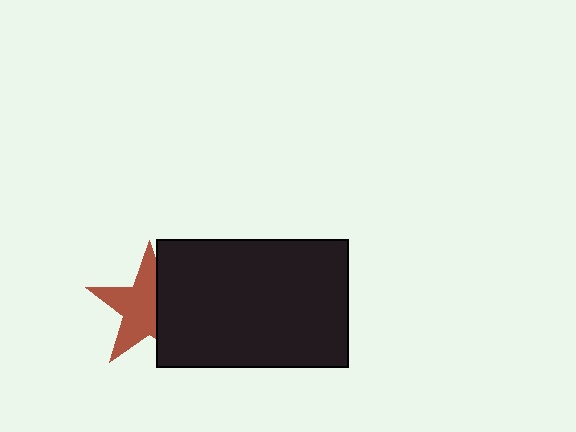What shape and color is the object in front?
The object in front is a black rectangle.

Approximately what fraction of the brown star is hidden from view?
Roughly 39% of the brown star is hidden behind the black rectangle.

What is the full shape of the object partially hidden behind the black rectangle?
The partially hidden object is a brown star.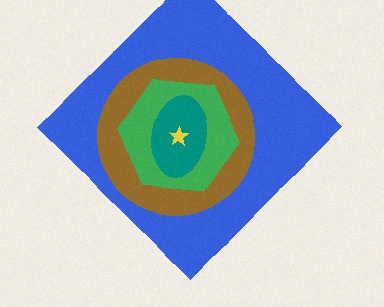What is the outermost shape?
The blue diamond.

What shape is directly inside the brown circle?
The green hexagon.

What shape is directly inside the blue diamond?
The brown circle.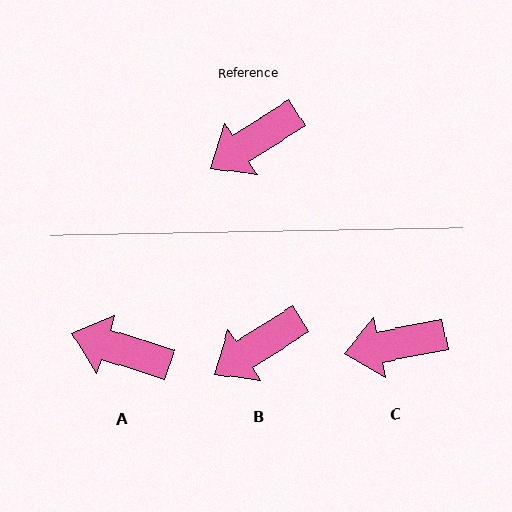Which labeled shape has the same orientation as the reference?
B.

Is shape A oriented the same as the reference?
No, it is off by about 50 degrees.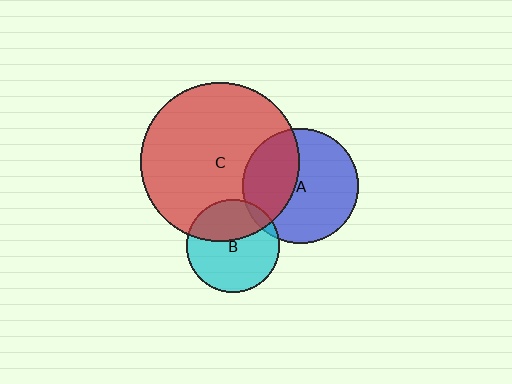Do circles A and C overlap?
Yes.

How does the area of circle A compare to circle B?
Approximately 1.5 times.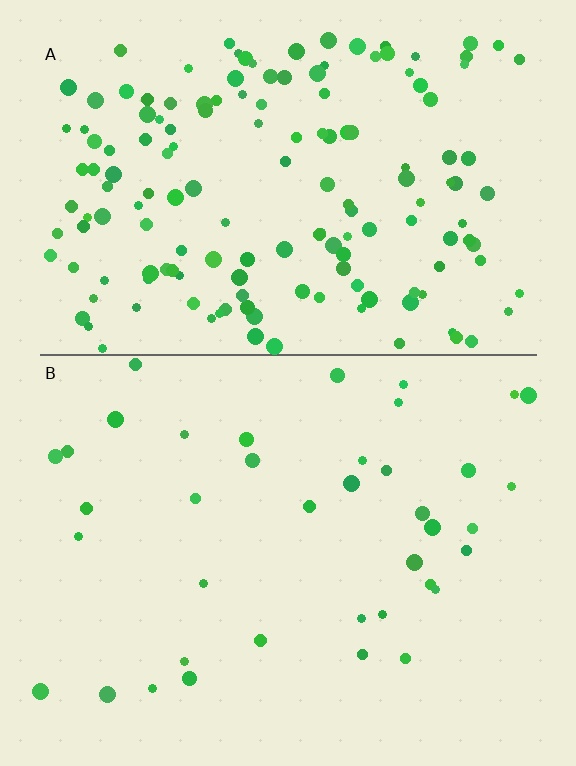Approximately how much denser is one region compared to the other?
Approximately 4.1× — region A over region B.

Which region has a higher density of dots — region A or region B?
A (the top).